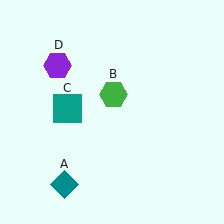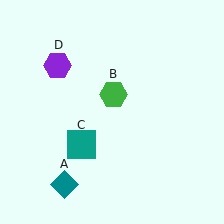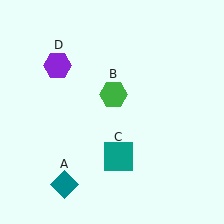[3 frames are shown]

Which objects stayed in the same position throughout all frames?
Teal diamond (object A) and green hexagon (object B) and purple hexagon (object D) remained stationary.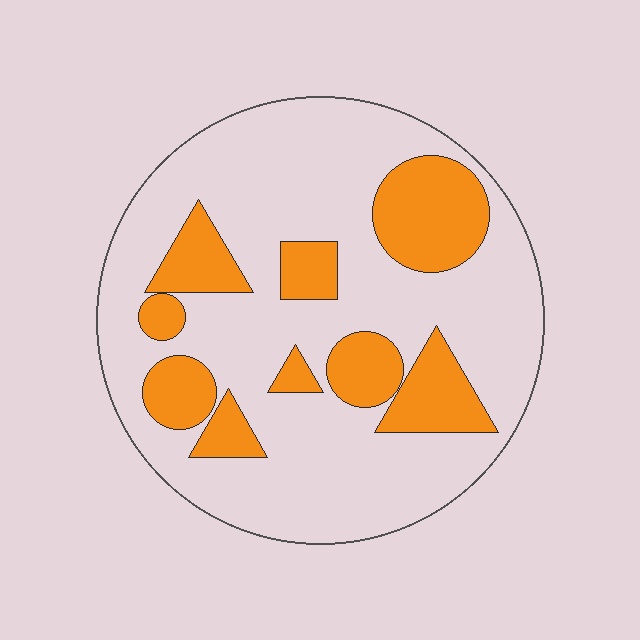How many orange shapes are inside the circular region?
9.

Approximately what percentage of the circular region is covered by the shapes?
Approximately 25%.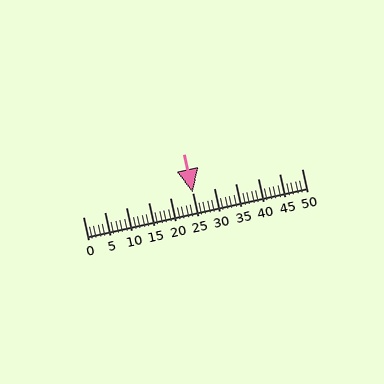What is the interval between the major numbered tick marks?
The major tick marks are spaced 5 units apart.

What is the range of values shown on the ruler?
The ruler shows values from 0 to 50.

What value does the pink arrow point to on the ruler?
The pink arrow points to approximately 25.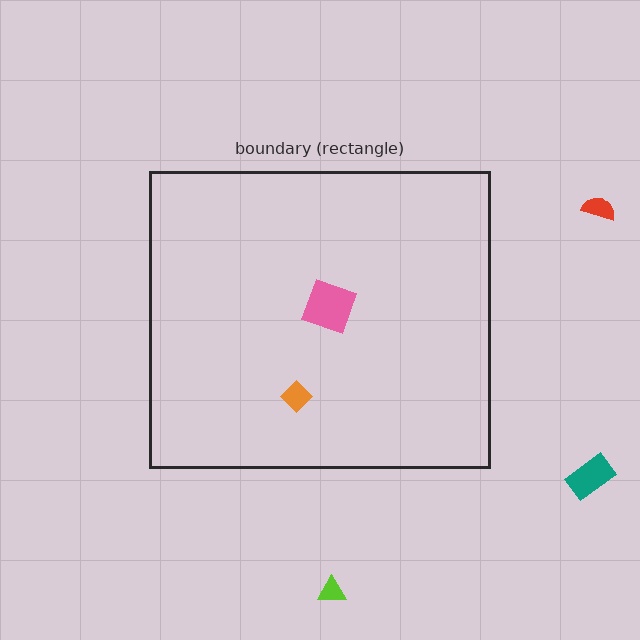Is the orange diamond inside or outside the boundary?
Inside.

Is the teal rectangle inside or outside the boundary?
Outside.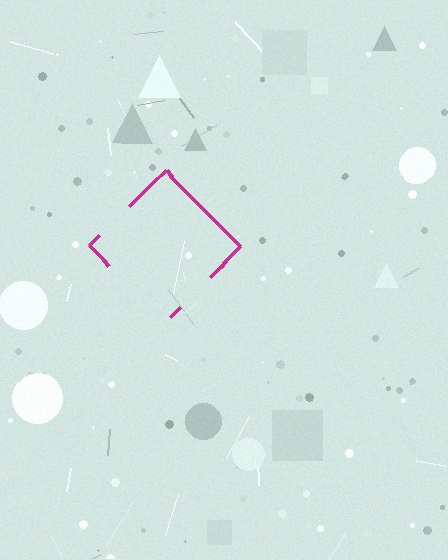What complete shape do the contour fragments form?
The contour fragments form a diamond.